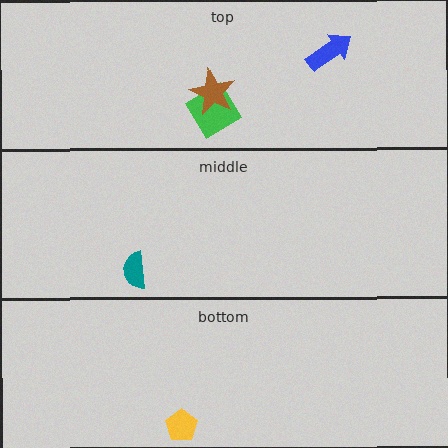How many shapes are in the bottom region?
1.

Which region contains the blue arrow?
The top region.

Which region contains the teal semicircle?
The middle region.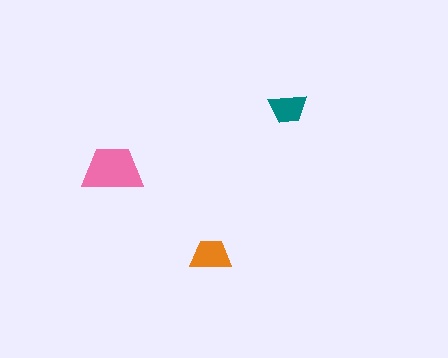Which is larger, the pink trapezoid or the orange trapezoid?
The pink one.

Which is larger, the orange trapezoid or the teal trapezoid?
The orange one.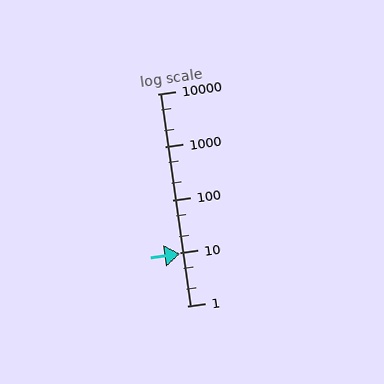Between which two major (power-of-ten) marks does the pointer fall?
The pointer is between 1 and 10.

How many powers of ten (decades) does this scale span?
The scale spans 4 decades, from 1 to 10000.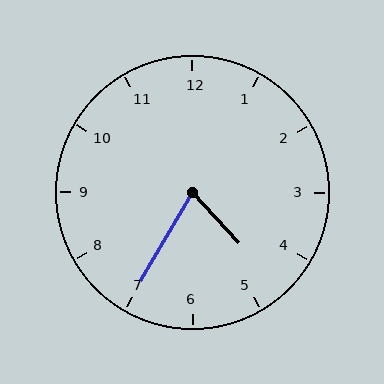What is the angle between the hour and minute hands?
Approximately 72 degrees.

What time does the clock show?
4:35.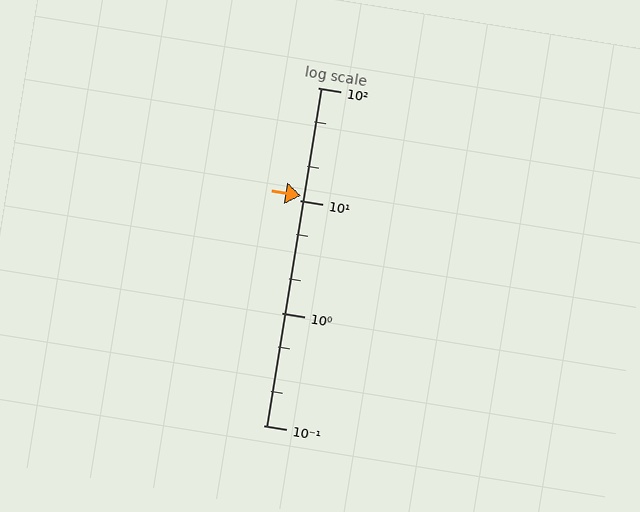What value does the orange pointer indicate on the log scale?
The pointer indicates approximately 11.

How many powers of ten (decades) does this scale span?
The scale spans 3 decades, from 0.1 to 100.